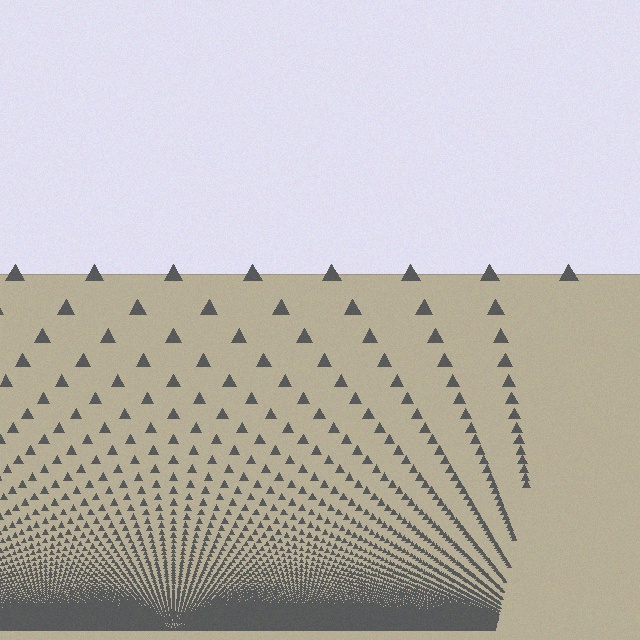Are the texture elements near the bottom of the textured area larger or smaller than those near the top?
Smaller. The gradient is inverted — elements near the bottom are smaller and denser.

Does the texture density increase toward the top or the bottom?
Density increases toward the bottom.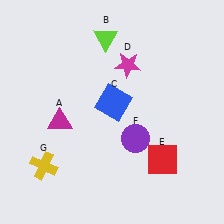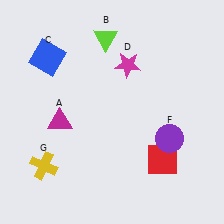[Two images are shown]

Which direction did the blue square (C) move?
The blue square (C) moved left.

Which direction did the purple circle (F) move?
The purple circle (F) moved right.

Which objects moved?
The objects that moved are: the blue square (C), the purple circle (F).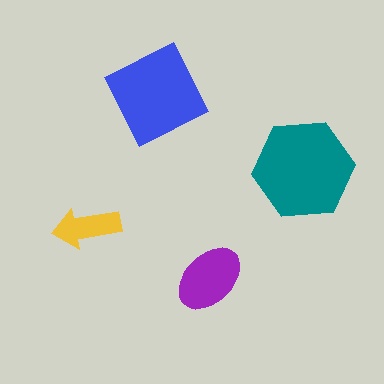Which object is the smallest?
The yellow arrow.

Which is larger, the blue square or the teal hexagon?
The teal hexagon.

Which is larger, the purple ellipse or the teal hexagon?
The teal hexagon.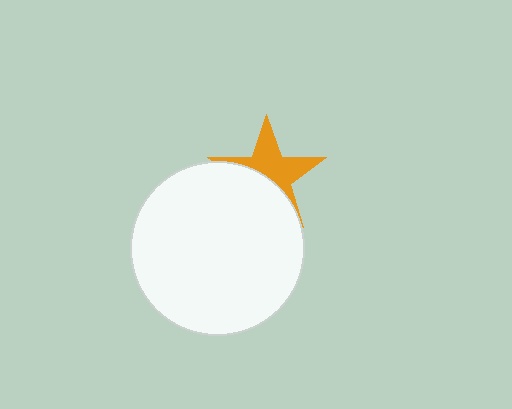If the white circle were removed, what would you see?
You would see the complete orange star.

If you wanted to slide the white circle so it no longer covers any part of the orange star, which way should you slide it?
Slide it down — that is the most direct way to separate the two shapes.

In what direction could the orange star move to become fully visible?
The orange star could move up. That would shift it out from behind the white circle entirely.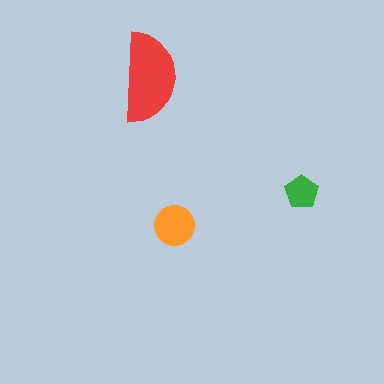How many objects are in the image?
There are 3 objects in the image.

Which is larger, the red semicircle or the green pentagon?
The red semicircle.